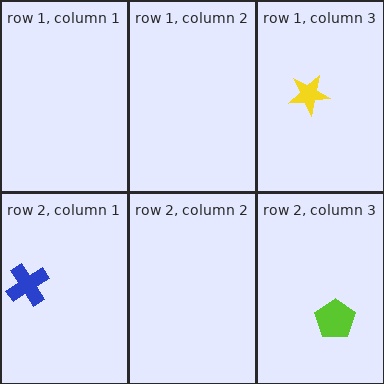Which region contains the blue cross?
The row 2, column 1 region.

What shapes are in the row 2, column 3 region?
The lime pentagon.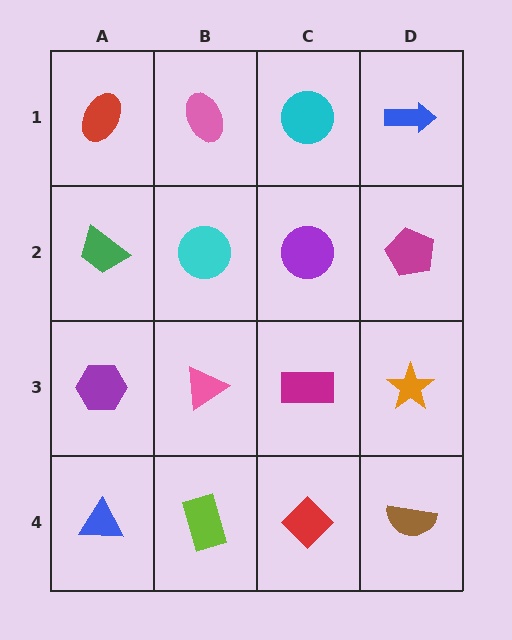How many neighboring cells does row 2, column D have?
3.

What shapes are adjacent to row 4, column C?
A magenta rectangle (row 3, column C), a lime rectangle (row 4, column B), a brown semicircle (row 4, column D).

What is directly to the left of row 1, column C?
A pink ellipse.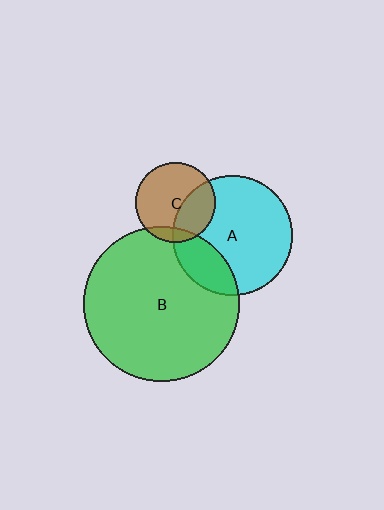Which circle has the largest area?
Circle B (green).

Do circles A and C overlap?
Yes.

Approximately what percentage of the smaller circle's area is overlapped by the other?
Approximately 35%.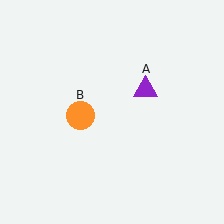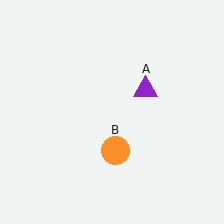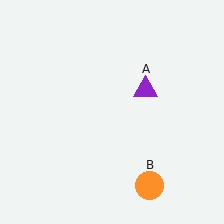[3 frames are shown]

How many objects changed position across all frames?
1 object changed position: orange circle (object B).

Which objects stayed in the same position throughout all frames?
Purple triangle (object A) remained stationary.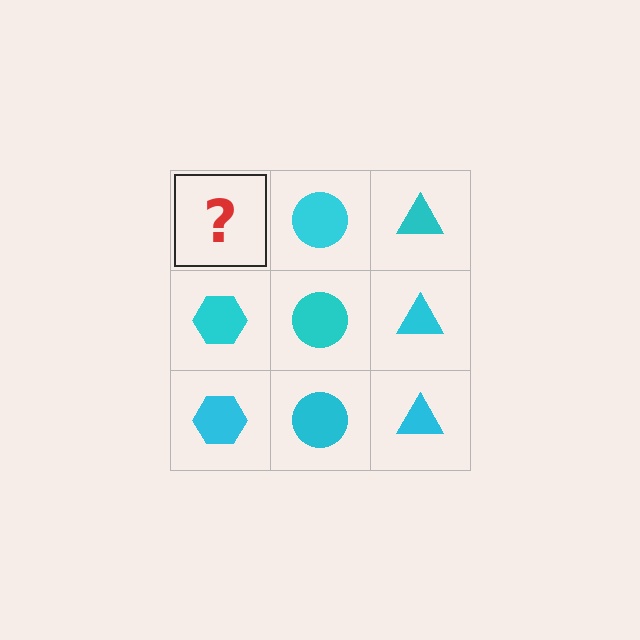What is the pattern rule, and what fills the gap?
The rule is that each column has a consistent shape. The gap should be filled with a cyan hexagon.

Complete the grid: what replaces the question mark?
The question mark should be replaced with a cyan hexagon.